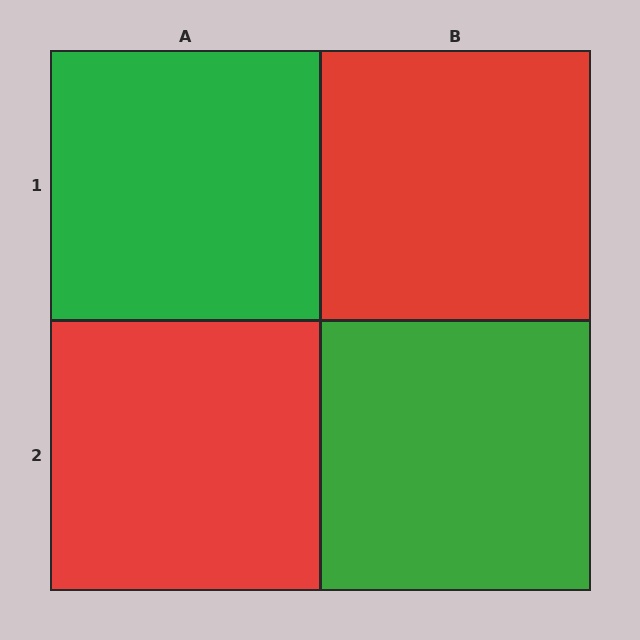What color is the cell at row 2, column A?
Red.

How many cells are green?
2 cells are green.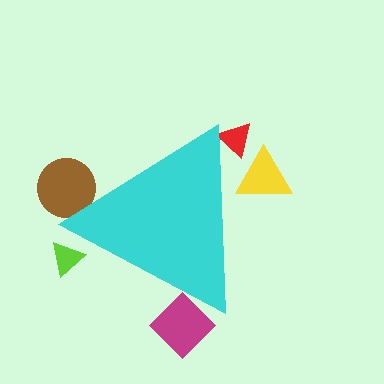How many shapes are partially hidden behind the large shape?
5 shapes are partially hidden.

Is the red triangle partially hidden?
Yes, the red triangle is partially hidden behind the cyan triangle.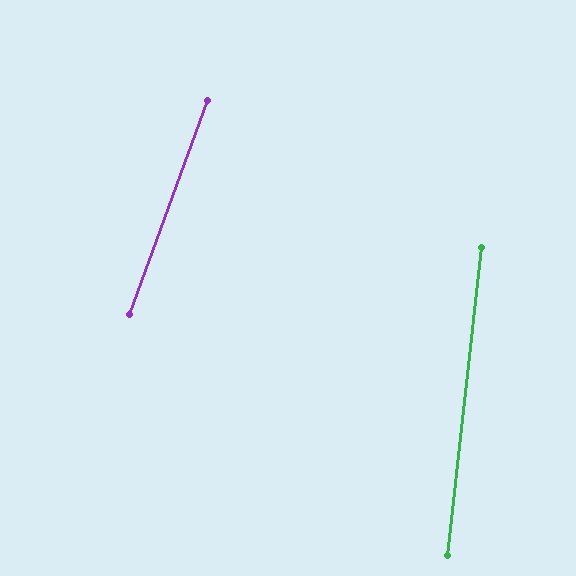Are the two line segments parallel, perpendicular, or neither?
Neither parallel nor perpendicular — they differ by about 14°.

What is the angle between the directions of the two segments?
Approximately 14 degrees.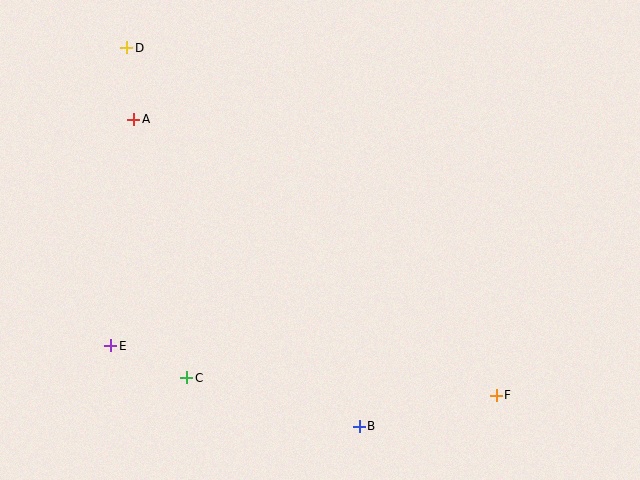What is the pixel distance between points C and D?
The distance between C and D is 335 pixels.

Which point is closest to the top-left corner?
Point D is closest to the top-left corner.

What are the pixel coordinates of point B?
Point B is at (359, 426).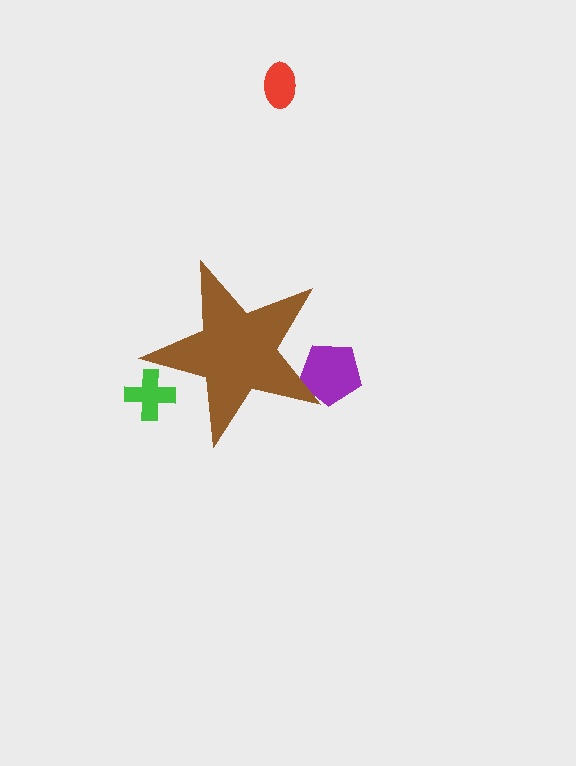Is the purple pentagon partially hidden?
Yes, the purple pentagon is partially hidden behind the brown star.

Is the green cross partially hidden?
Yes, the green cross is partially hidden behind the brown star.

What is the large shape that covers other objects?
A brown star.